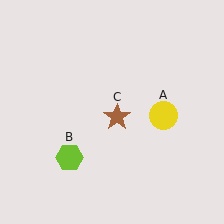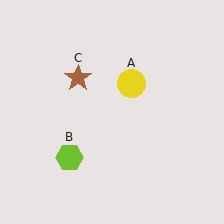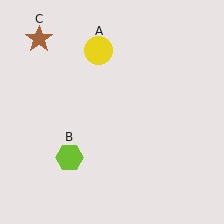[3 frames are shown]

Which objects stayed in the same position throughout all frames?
Lime hexagon (object B) remained stationary.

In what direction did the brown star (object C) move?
The brown star (object C) moved up and to the left.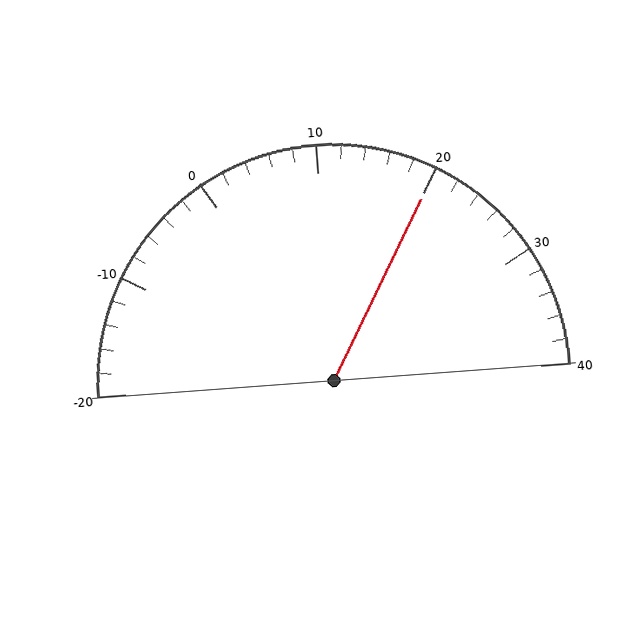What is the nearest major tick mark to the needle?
The nearest major tick mark is 20.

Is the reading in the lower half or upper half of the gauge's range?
The reading is in the upper half of the range (-20 to 40).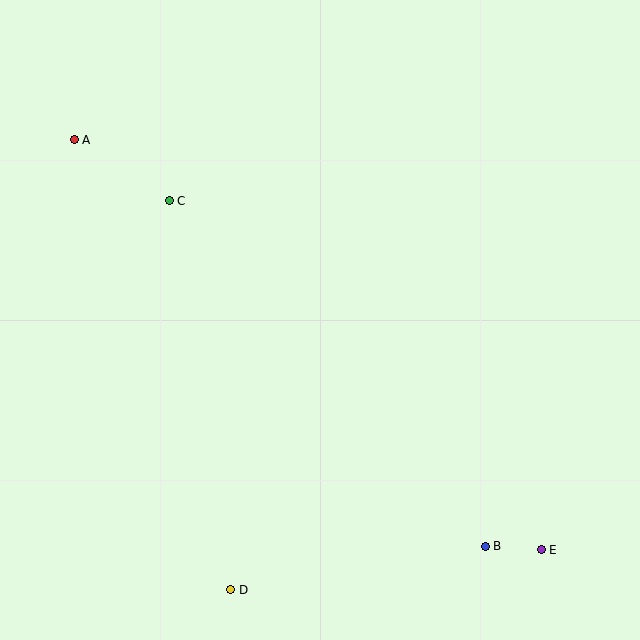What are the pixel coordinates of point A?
Point A is at (74, 140).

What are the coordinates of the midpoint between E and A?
The midpoint between E and A is at (308, 345).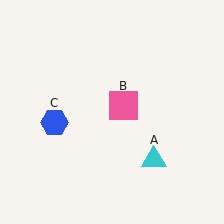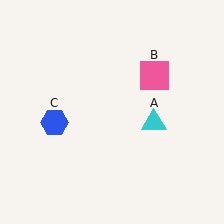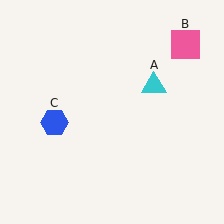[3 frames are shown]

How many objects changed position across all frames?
2 objects changed position: cyan triangle (object A), pink square (object B).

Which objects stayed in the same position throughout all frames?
Blue hexagon (object C) remained stationary.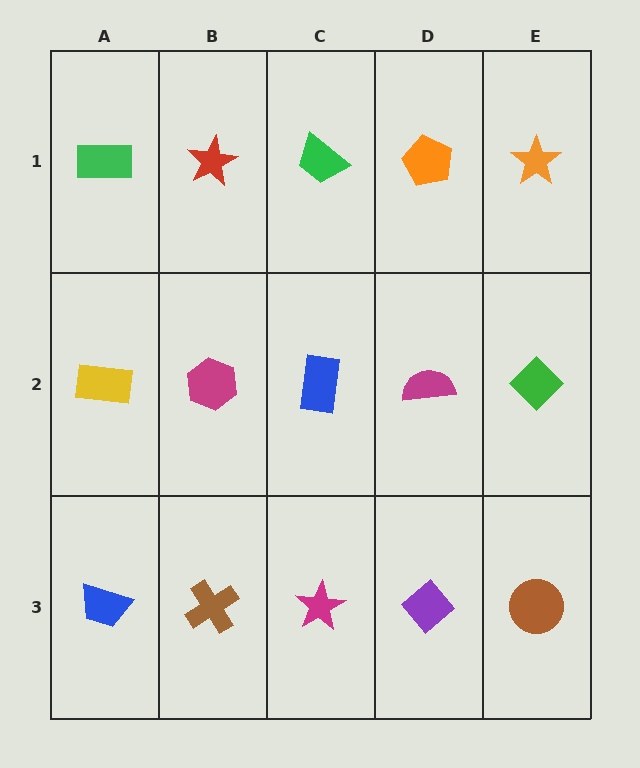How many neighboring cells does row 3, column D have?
3.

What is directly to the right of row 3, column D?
A brown circle.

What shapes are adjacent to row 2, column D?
An orange pentagon (row 1, column D), a purple diamond (row 3, column D), a blue rectangle (row 2, column C), a green diamond (row 2, column E).